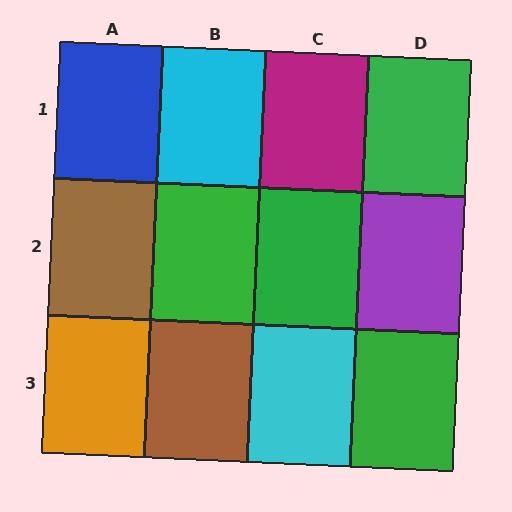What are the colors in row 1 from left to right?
Blue, cyan, magenta, green.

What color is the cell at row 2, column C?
Green.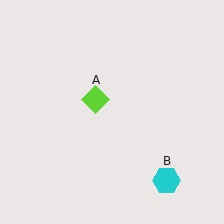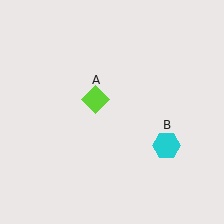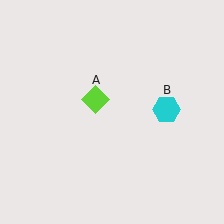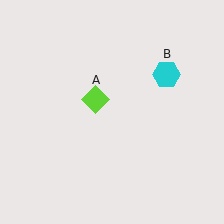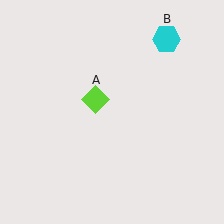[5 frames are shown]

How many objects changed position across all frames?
1 object changed position: cyan hexagon (object B).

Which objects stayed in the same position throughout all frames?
Lime diamond (object A) remained stationary.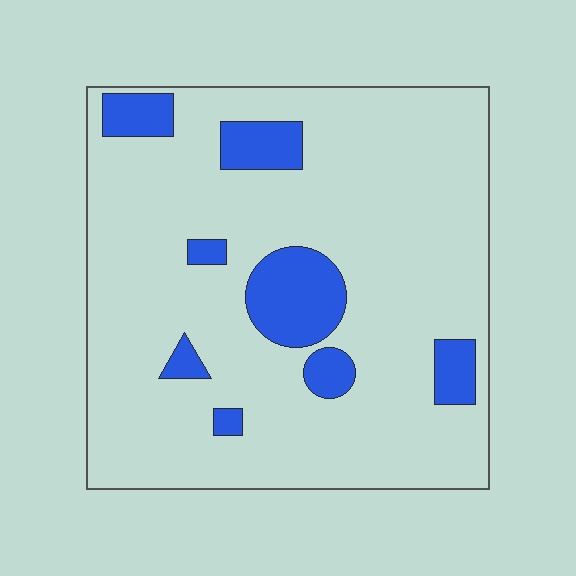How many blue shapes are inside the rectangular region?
8.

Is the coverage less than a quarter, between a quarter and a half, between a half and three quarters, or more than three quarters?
Less than a quarter.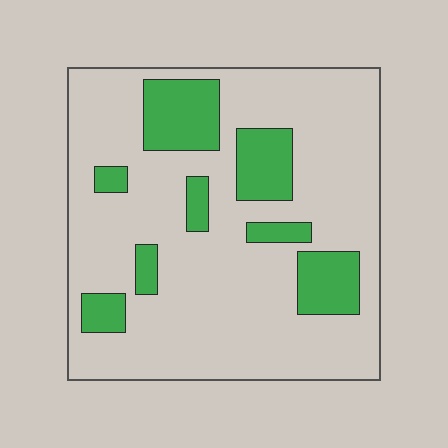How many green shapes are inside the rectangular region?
8.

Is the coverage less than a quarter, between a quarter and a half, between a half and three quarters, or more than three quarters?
Less than a quarter.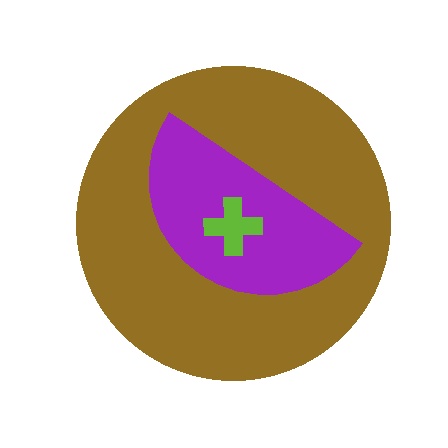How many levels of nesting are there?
3.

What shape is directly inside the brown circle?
The purple semicircle.